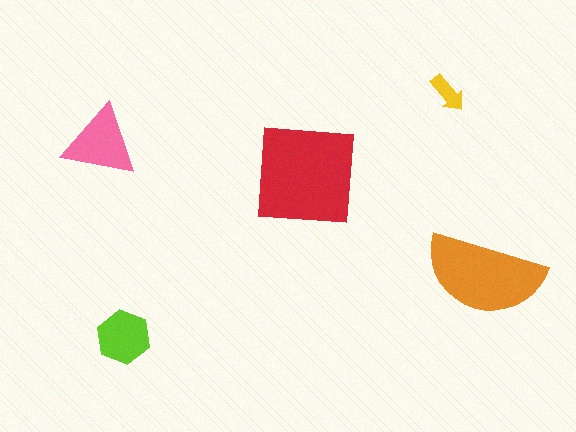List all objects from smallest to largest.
The yellow arrow, the lime hexagon, the pink triangle, the orange semicircle, the red square.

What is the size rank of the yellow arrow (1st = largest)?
5th.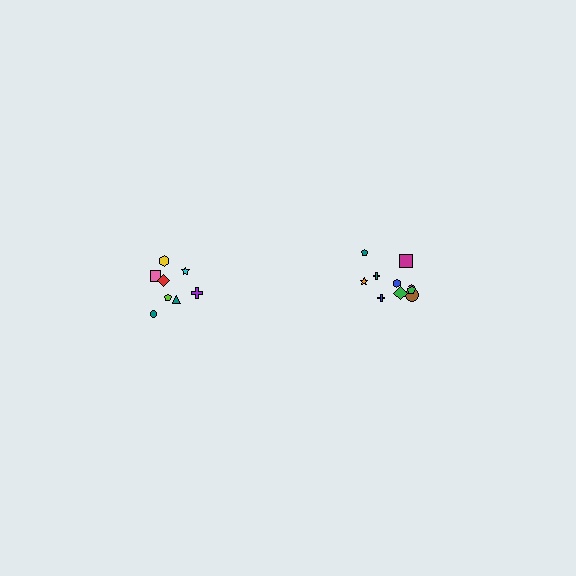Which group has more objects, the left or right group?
The right group.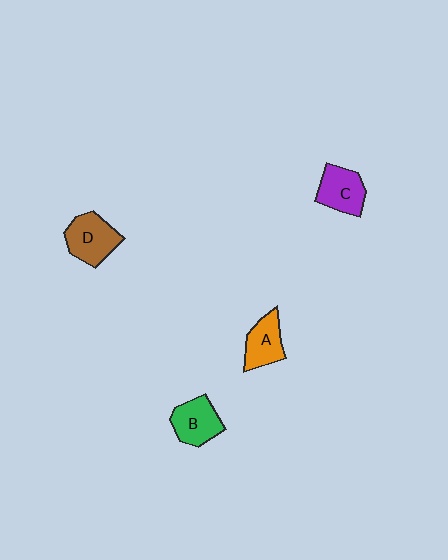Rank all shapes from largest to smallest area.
From largest to smallest: D (brown), C (purple), B (green), A (orange).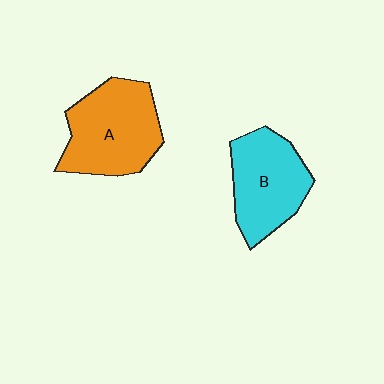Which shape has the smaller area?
Shape B (cyan).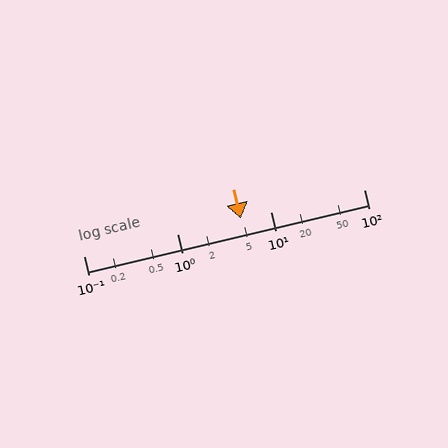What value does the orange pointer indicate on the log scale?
The pointer indicates approximately 4.8.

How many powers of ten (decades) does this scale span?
The scale spans 3 decades, from 0.1 to 100.